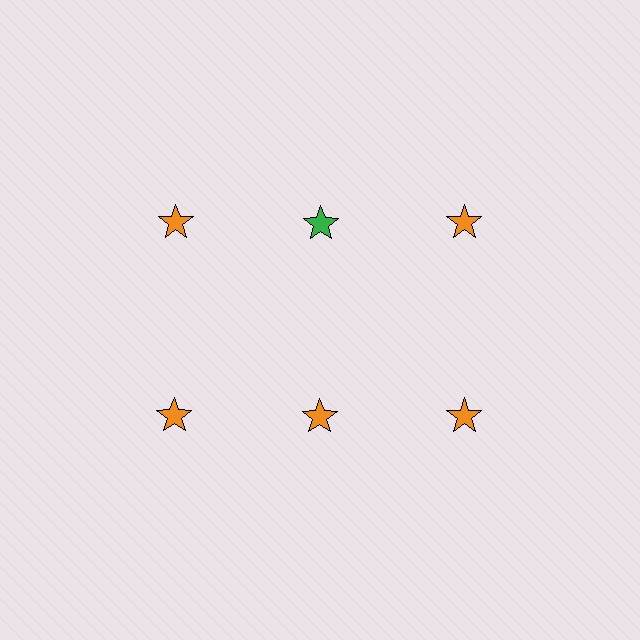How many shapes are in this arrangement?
There are 6 shapes arranged in a grid pattern.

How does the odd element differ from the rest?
It has a different color: green instead of orange.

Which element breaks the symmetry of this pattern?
The green star in the top row, second from left column breaks the symmetry. All other shapes are orange stars.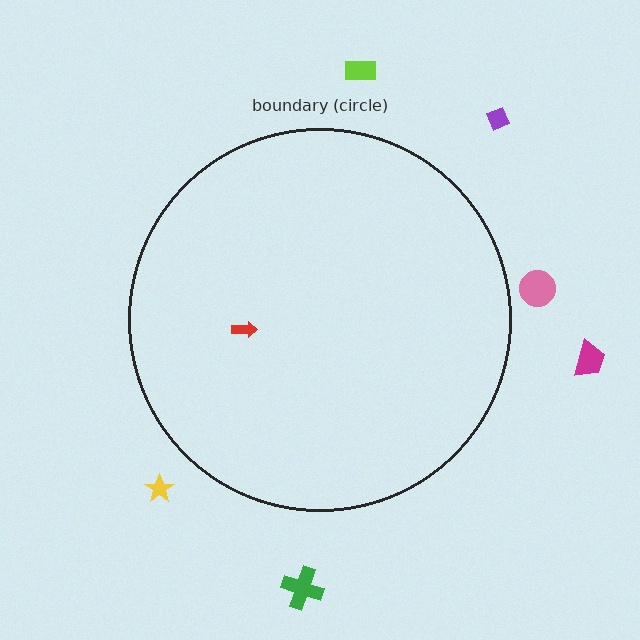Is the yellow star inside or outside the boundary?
Outside.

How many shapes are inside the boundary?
1 inside, 6 outside.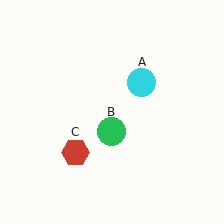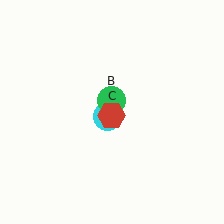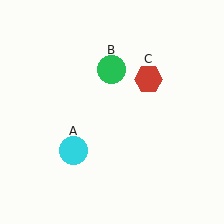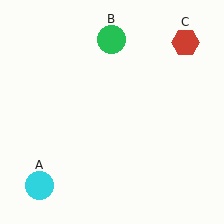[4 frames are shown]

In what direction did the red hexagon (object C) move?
The red hexagon (object C) moved up and to the right.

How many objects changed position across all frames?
3 objects changed position: cyan circle (object A), green circle (object B), red hexagon (object C).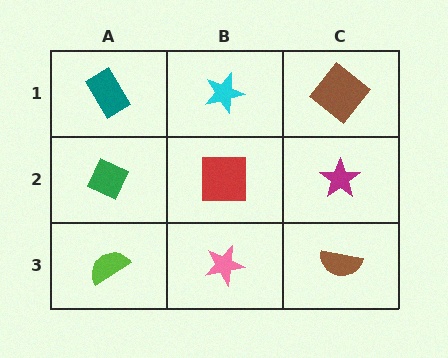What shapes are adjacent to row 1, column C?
A magenta star (row 2, column C), a cyan star (row 1, column B).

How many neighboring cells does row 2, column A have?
3.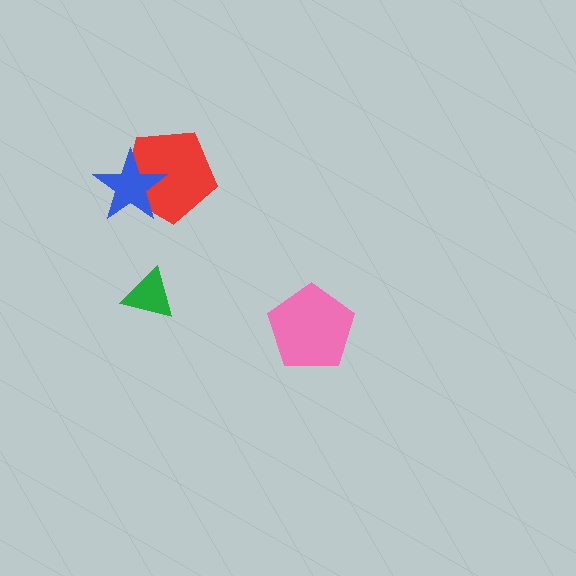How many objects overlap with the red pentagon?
1 object overlaps with the red pentagon.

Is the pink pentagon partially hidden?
No, no other shape covers it.